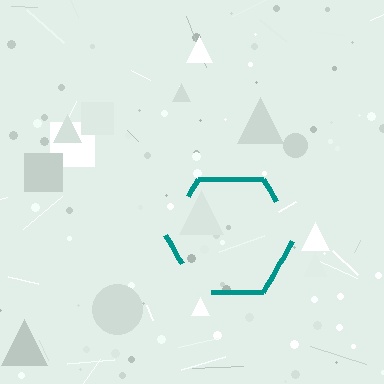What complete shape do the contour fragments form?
The contour fragments form a hexagon.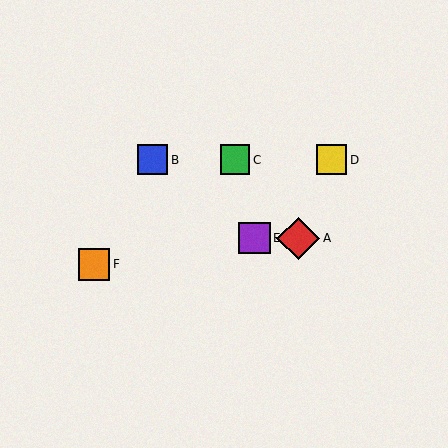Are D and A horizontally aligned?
No, D is at y≈160 and A is at y≈239.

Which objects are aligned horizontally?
Objects B, C, D are aligned horizontally.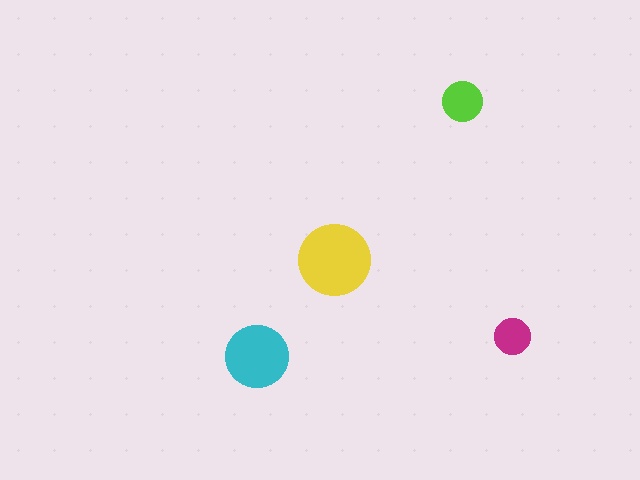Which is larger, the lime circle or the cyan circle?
The cyan one.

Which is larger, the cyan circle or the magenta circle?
The cyan one.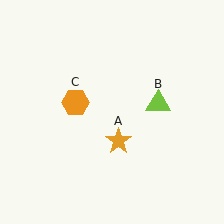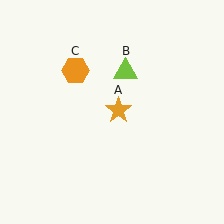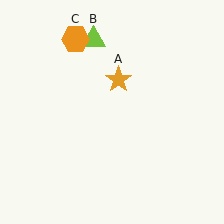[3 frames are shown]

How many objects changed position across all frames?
3 objects changed position: orange star (object A), lime triangle (object B), orange hexagon (object C).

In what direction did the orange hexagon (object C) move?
The orange hexagon (object C) moved up.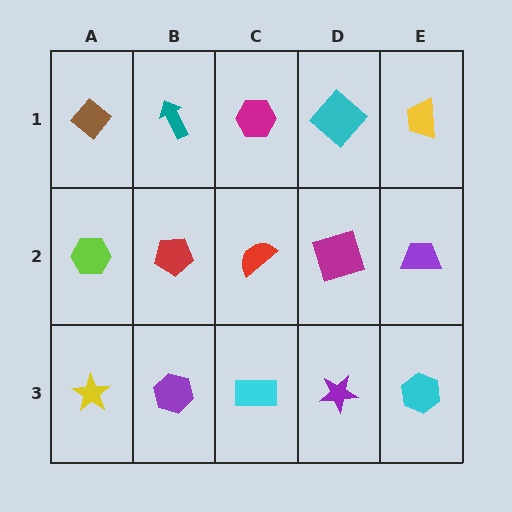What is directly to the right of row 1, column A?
A teal arrow.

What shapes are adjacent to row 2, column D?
A cyan diamond (row 1, column D), a purple star (row 3, column D), a red semicircle (row 2, column C), a purple trapezoid (row 2, column E).